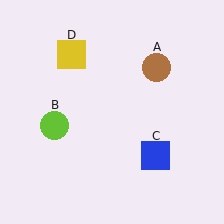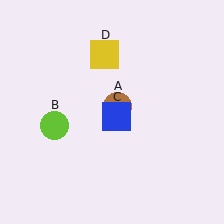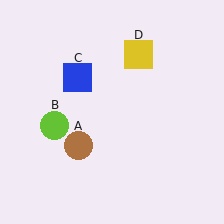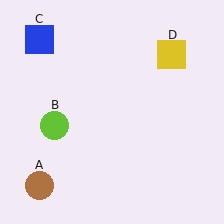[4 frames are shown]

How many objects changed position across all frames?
3 objects changed position: brown circle (object A), blue square (object C), yellow square (object D).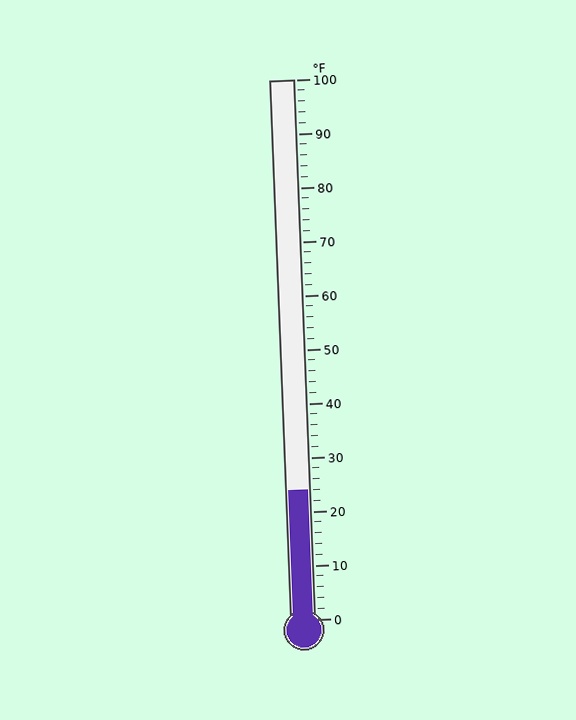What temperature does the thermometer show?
The thermometer shows approximately 24°F.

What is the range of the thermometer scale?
The thermometer scale ranges from 0°F to 100°F.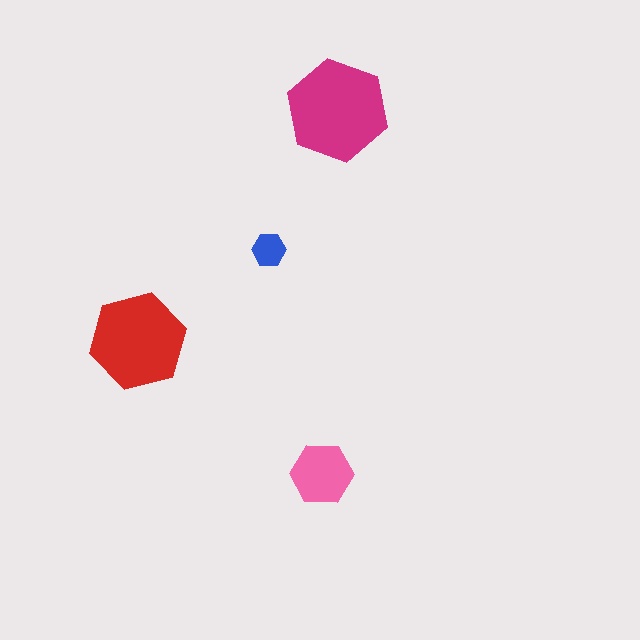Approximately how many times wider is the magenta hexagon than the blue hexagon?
About 3 times wider.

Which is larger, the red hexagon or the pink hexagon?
The red one.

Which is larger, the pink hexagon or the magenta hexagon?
The magenta one.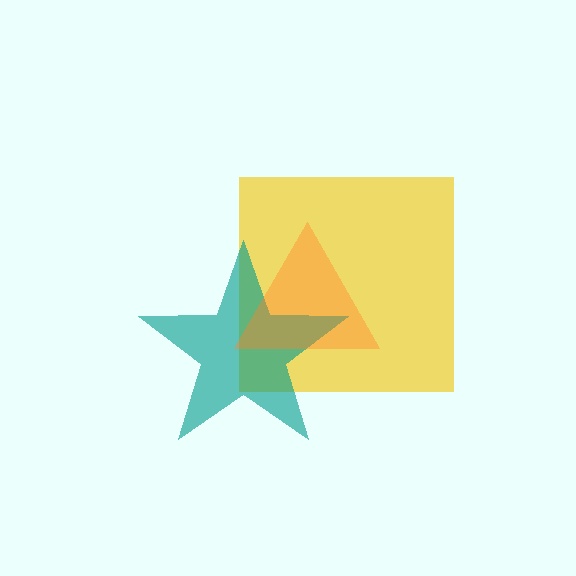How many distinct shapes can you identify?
There are 3 distinct shapes: a yellow square, a teal star, an orange triangle.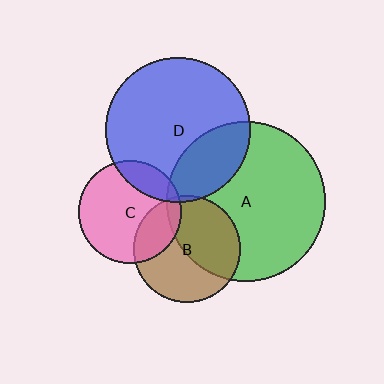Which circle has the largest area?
Circle A (green).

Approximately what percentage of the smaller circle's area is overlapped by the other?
Approximately 25%.